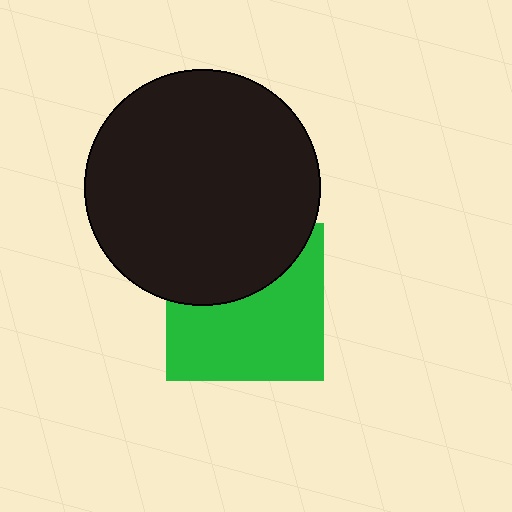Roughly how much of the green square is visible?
About half of it is visible (roughly 61%).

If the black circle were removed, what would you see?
You would see the complete green square.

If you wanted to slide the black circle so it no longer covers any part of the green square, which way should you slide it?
Slide it up — that is the most direct way to separate the two shapes.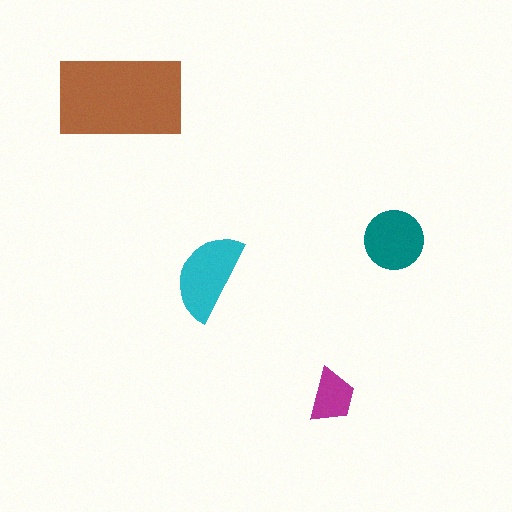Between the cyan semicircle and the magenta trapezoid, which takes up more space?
The cyan semicircle.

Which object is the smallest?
The magenta trapezoid.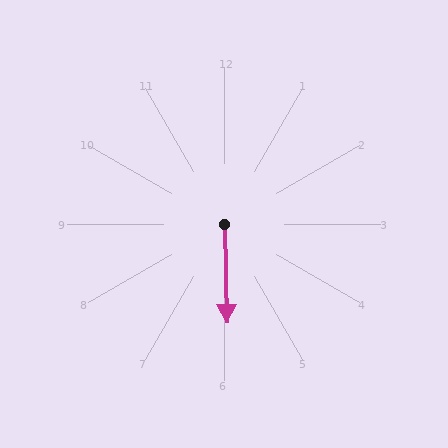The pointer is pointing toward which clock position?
Roughly 6 o'clock.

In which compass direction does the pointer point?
South.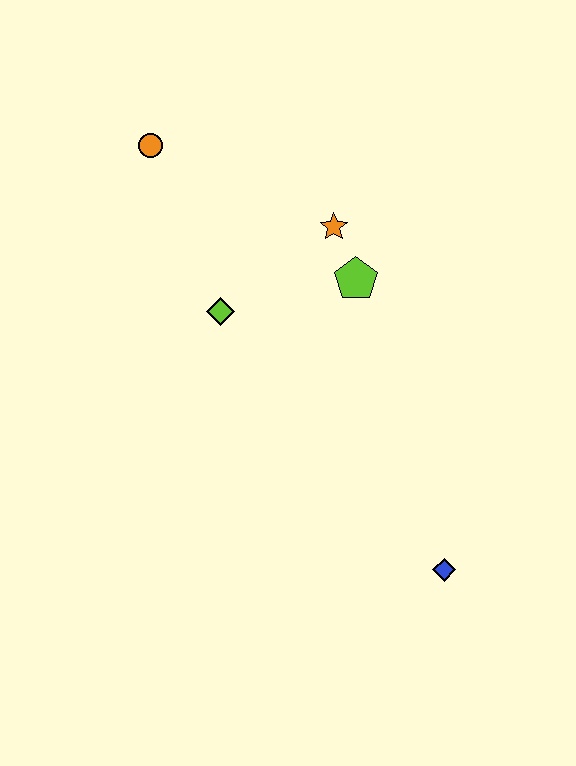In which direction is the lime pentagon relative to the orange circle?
The lime pentagon is to the right of the orange circle.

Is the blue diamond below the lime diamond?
Yes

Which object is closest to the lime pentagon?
The orange star is closest to the lime pentagon.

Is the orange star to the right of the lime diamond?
Yes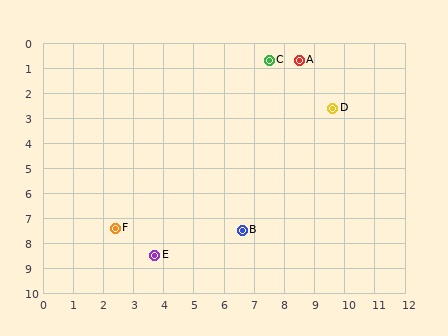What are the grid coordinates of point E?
Point E is at approximately (3.7, 8.5).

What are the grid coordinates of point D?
Point D is at approximately (9.6, 2.6).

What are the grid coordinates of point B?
Point B is at approximately (6.6, 7.5).